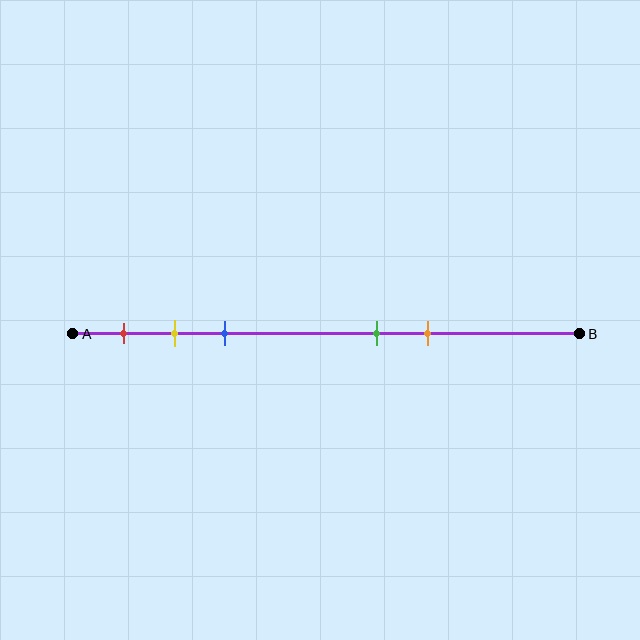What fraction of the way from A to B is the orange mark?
The orange mark is approximately 70% (0.7) of the way from A to B.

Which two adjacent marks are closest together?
The yellow and blue marks are the closest adjacent pair.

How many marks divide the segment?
There are 5 marks dividing the segment.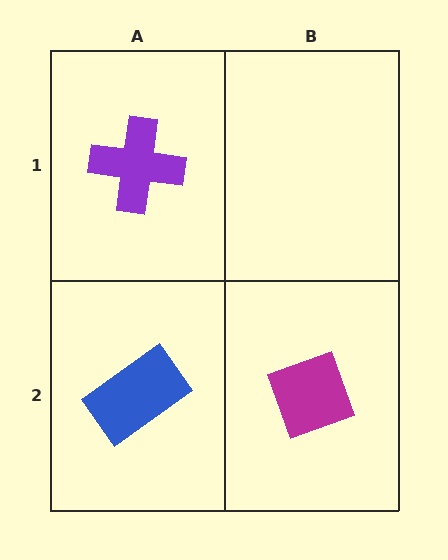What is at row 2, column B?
A magenta diamond.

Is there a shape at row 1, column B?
No, that cell is empty.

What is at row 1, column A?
A purple cross.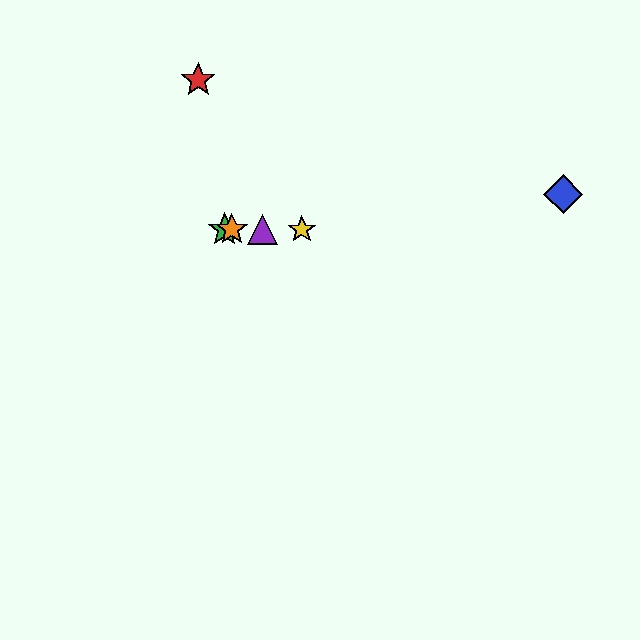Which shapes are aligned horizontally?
The green star, the yellow star, the purple triangle, the orange star are aligned horizontally.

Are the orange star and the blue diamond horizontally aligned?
No, the orange star is at y≈229 and the blue diamond is at y≈194.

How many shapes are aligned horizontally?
4 shapes (the green star, the yellow star, the purple triangle, the orange star) are aligned horizontally.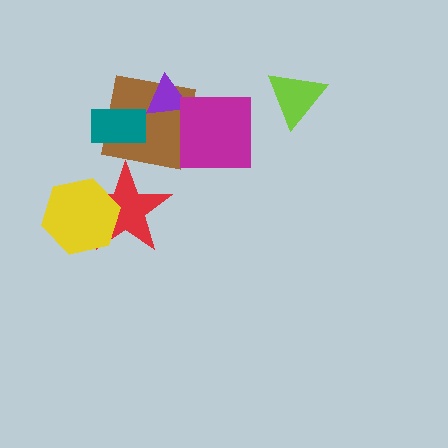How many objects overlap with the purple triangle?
1 object overlaps with the purple triangle.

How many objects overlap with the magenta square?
0 objects overlap with the magenta square.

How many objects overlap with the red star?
1 object overlaps with the red star.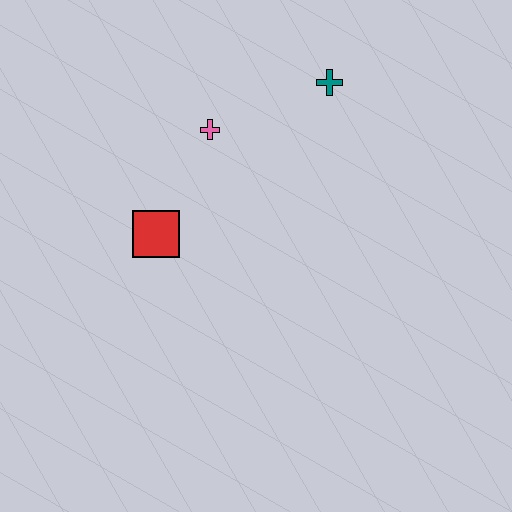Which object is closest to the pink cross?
The red square is closest to the pink cross.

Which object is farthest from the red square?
The teal cross is farthest from the red square.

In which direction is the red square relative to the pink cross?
The red square is below the pink cross.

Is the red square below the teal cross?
Yes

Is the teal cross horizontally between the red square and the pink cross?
No